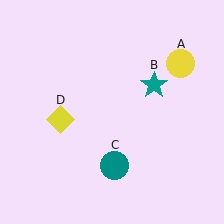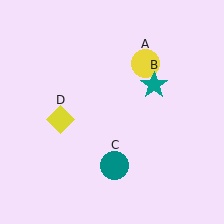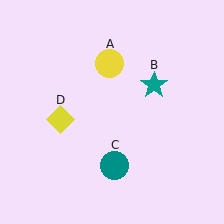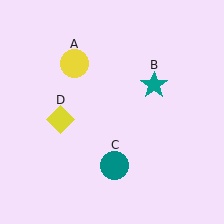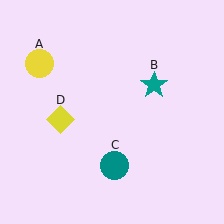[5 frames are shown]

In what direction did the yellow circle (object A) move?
The yellow circle (object A) moved left.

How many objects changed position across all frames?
1 object changed position: yellow circle (object A).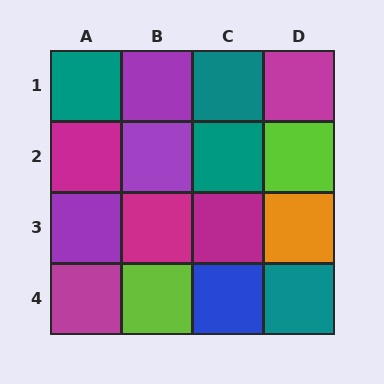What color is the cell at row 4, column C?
Blue.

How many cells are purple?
3 cells are purple.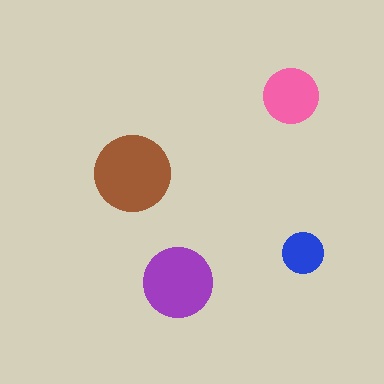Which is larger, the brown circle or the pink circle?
The brown one.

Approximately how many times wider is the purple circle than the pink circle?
About 1.5 times wider.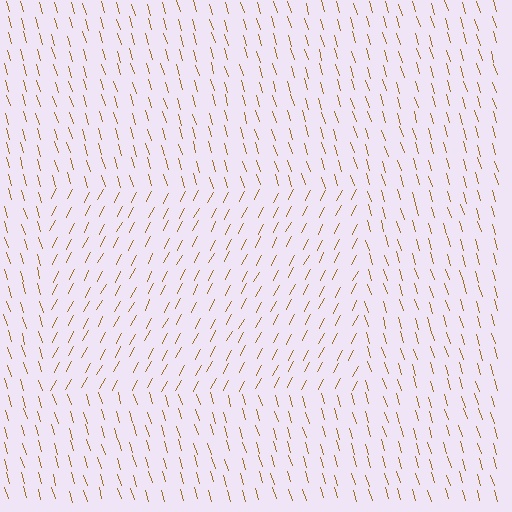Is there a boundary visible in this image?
Yes, there is a texture boundary formed by a change in line orientation.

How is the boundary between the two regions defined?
The boundary is defined purely by a change in line orientation (approximately 45 degrees difference). All lines are the same color and thickness.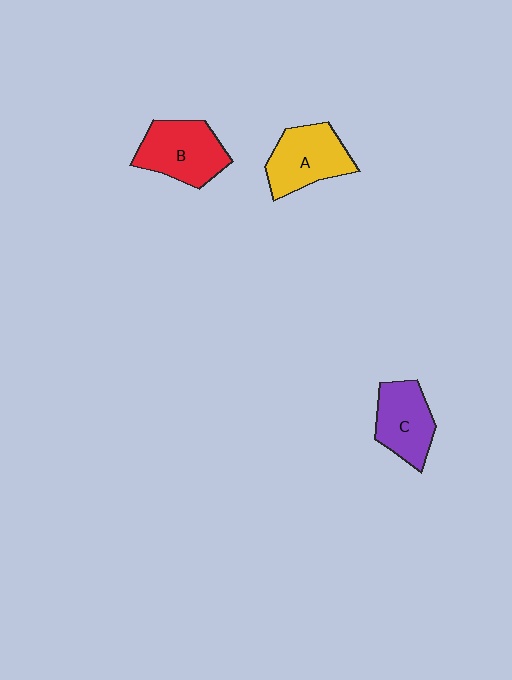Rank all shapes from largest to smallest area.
From largest to smallest: B (red), A (yellow), C (purple).